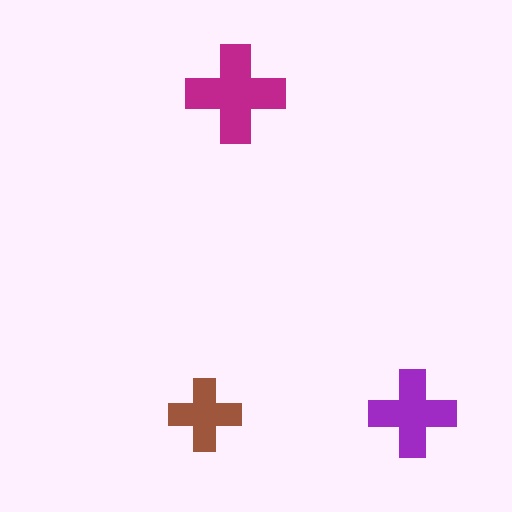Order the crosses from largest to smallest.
the magenta one, the purple one, the brown one.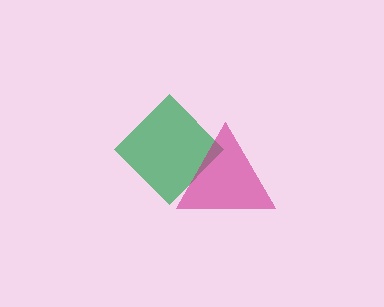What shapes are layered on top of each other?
The layered shapes are: a green diamond, a magenta triangle.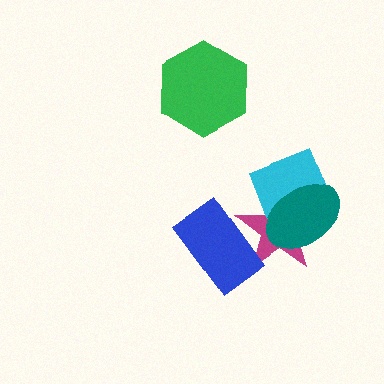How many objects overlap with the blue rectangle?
1 object overlaps with the blue rectangle.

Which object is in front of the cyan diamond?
The teal ellipse is in front of the cyan diamond.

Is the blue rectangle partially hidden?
No, no other shape covers it.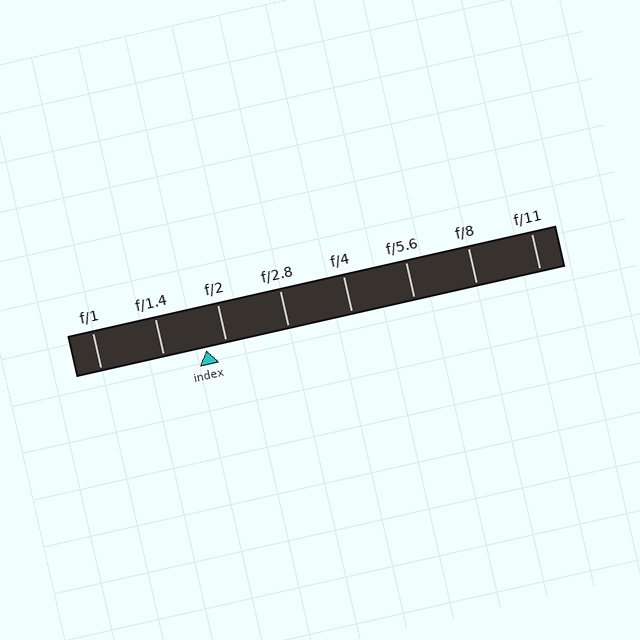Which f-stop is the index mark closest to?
The index mark is closest to f/2.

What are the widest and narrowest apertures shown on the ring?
The widest aperture shown is f/1 and the narrowest is f/11.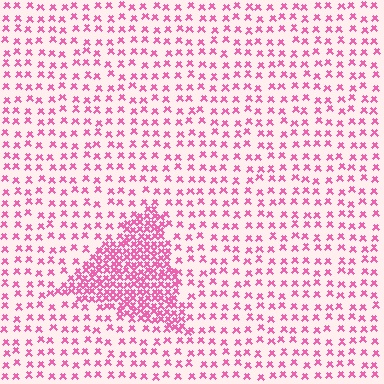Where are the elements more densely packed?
The elements are more densely packed inside the triangle boundary.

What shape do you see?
I see a triangle.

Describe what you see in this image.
The image contains small pink elements arranged at two different densities. A triangle-shaped region is visible where the elements are more densely packed than the surrounding area.